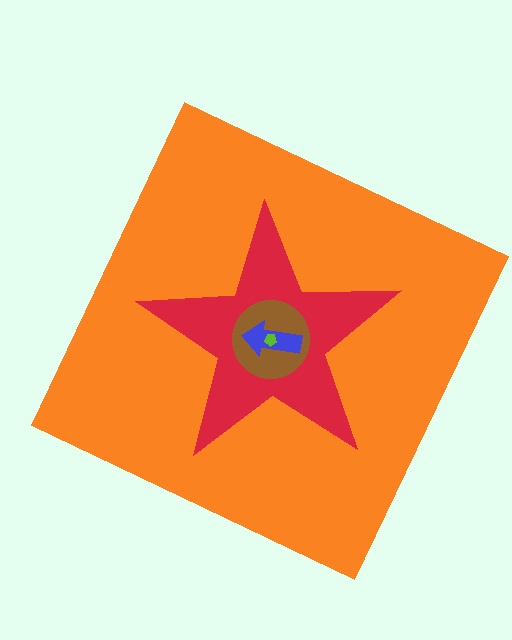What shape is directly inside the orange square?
The red star.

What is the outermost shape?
The orange square.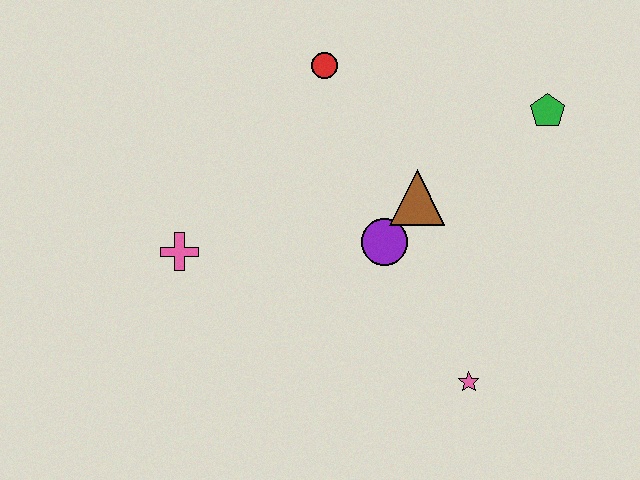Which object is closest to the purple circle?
The brown triangle is closest to the purple circle.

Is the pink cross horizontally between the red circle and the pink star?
No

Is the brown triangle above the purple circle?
Yes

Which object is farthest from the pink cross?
The green pentagon is farthest from the pink cross.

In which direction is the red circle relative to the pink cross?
The red circle is above the pink cross.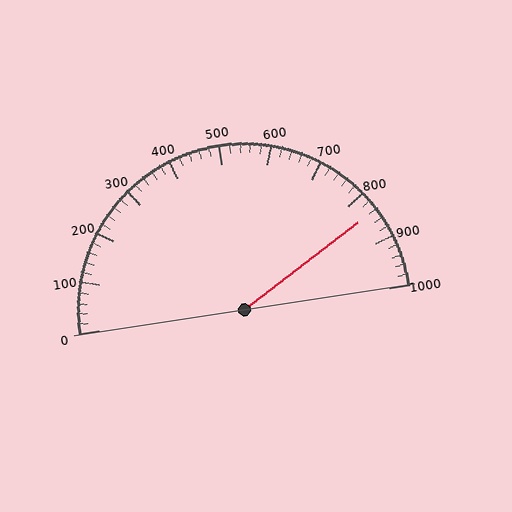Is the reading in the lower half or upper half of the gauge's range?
The reading is in the upper half of the range (0 to 1000).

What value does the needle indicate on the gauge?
The needle indicates approximately 840.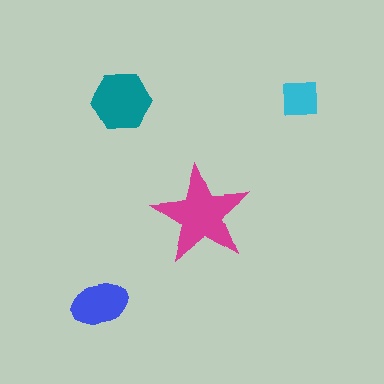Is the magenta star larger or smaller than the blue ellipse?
Larger.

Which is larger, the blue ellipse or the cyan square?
The blue ellipse.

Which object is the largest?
The magenta star.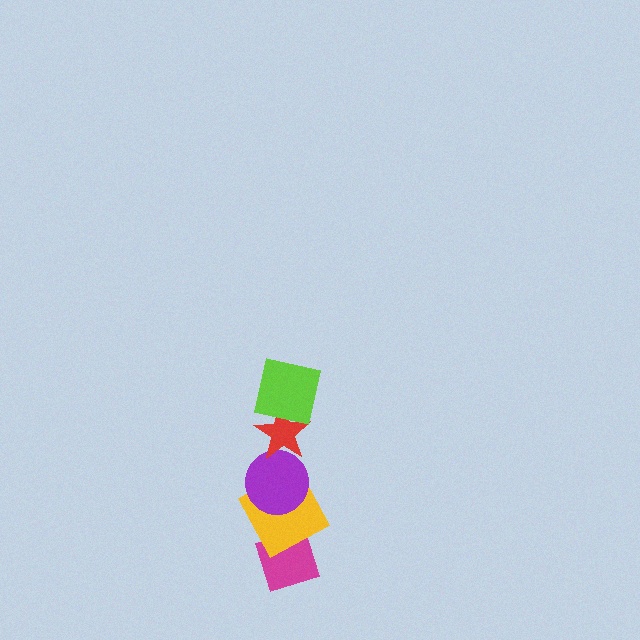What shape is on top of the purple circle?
The red star is on top of the purple circle.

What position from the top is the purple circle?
The purple circle is 3rd from the top.